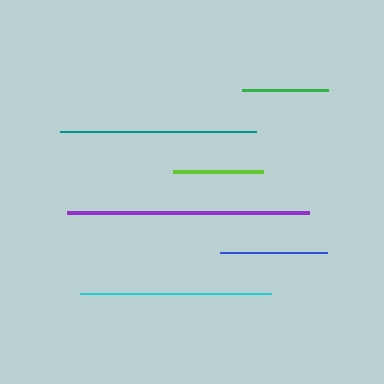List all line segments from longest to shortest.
From longest to shortest: purple, teal, cyan, blue, lime, green.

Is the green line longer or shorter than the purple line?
The purple line is longer than the green line.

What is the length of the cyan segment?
The cyan segment is approximately 191 pixels long.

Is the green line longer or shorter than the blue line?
The blue line is longer than the green line.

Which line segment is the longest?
The purple line is the longest at approximately 242 pixels.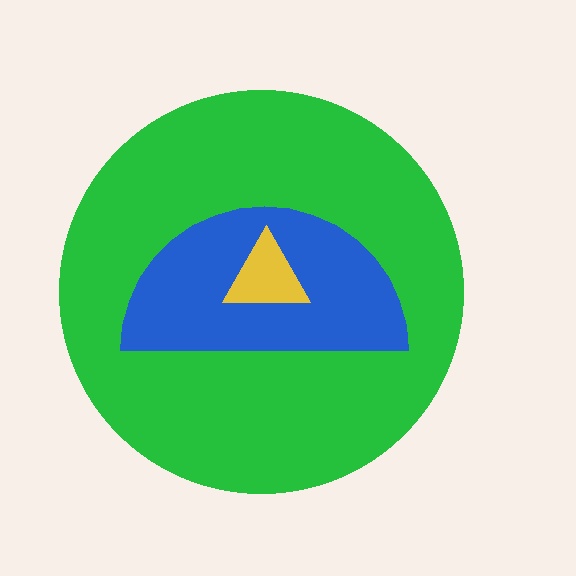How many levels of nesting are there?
3.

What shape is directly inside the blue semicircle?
The yellow triangle.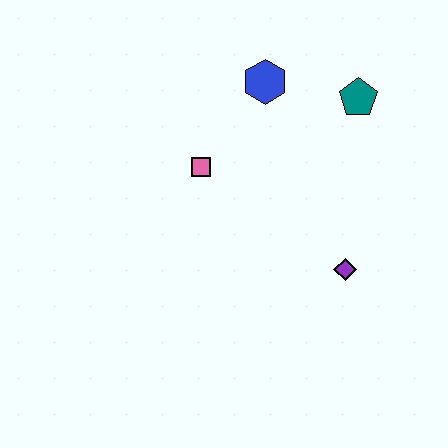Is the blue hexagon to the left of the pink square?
No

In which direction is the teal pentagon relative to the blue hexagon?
The teal pentagon is to the right of the blue hexagon.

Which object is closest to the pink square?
The blue hexagon is closest to the pink square.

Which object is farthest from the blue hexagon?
The purple diamond is farthest from the blue hexagon.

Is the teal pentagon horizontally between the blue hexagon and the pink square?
No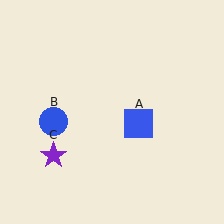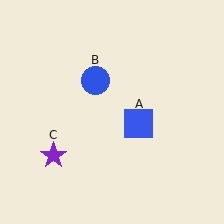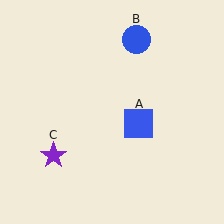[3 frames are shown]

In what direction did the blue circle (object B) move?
The blue circle (object B) moved up and to the right.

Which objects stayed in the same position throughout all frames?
Blue square (object A) and purple star (object C) remained stationary.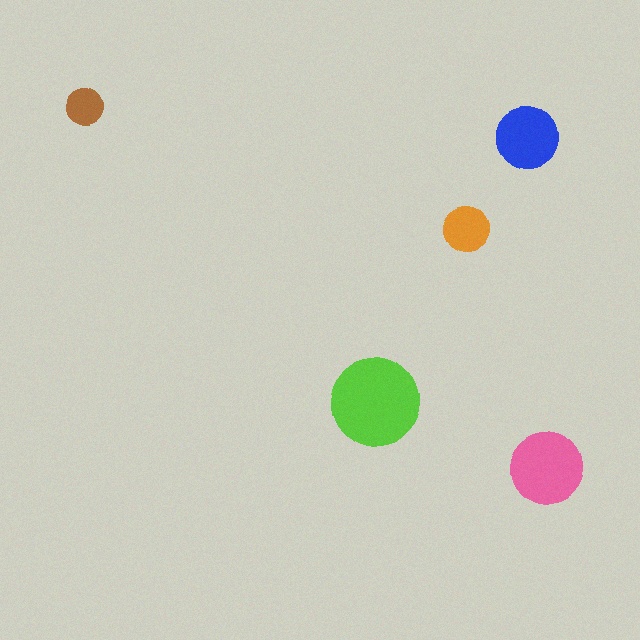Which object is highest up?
The brown circle is topmost.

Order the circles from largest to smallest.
the lime one, the pink one, the blue one, the orange one, the brown one.